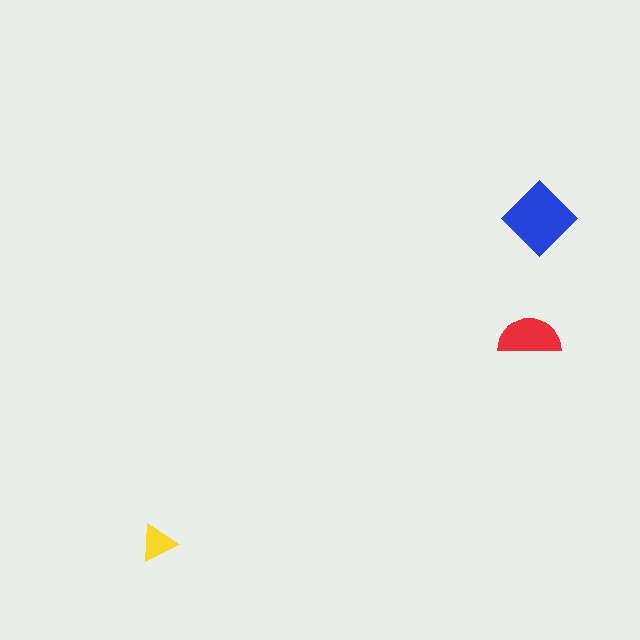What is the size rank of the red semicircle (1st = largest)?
2nd.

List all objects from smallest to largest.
The yellow triangle, the red semicircle, the blue diamond.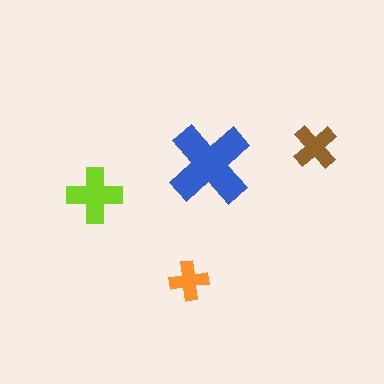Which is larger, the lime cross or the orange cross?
The lime one.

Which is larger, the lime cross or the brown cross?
The lime one.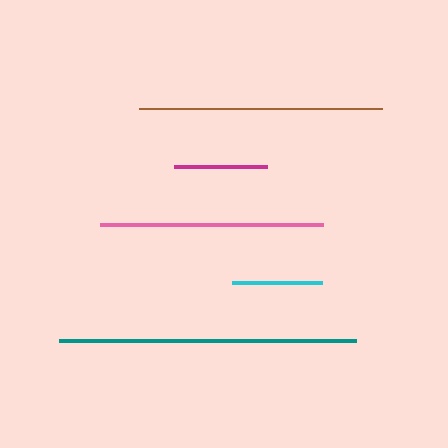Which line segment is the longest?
The teal line is the longest at approximately 297 pixels.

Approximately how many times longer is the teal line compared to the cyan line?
The teal line is approximately 3.3 times the length of the cyan line.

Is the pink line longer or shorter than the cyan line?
The pink line is longer than the cyan line.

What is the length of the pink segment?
The pink segment is approximately 224 pixels long.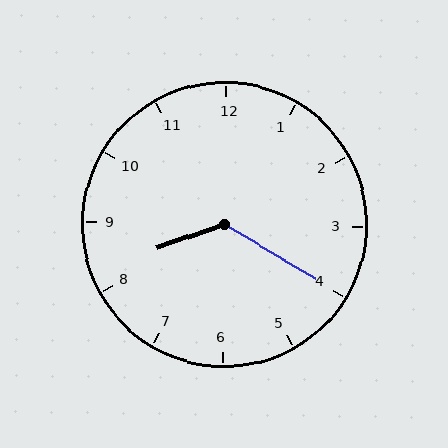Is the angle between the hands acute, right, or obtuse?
It is obtuse.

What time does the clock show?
8:20.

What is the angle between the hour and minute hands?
Approximately 130 degrees.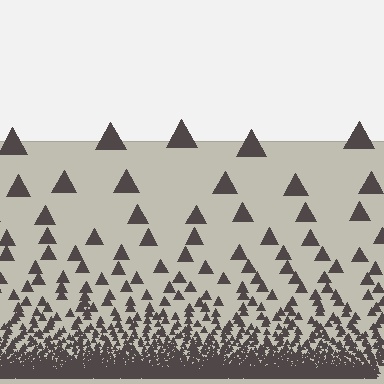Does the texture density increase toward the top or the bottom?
Density increases toward the bottom.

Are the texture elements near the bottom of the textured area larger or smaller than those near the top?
Smaller. The gradient is inverted — elements near the bottom are smaller and denser.